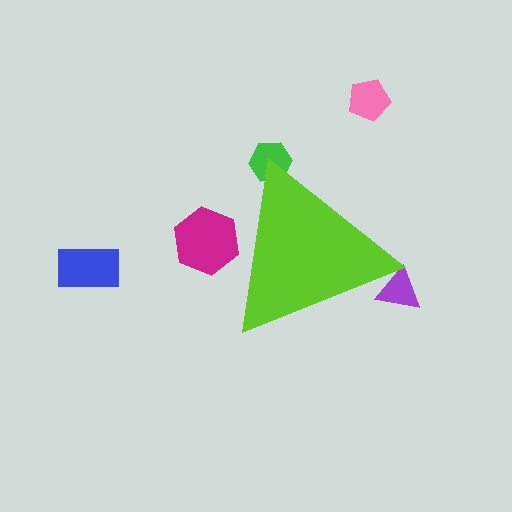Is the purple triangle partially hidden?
Yes, the purple triangle is partially hidden behind the lime triangle.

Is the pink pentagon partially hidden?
No, the pink pentagon is fully visible.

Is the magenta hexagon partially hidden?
Yes, the magenta hexagon is partially hidden behind the lime triangle.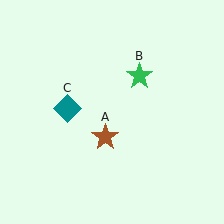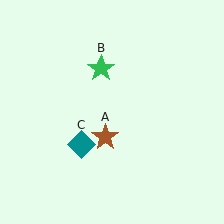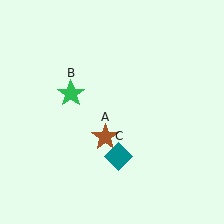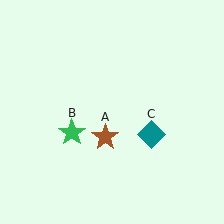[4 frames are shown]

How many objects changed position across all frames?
2 objects changed position: green star (object B), teal diamond (object C).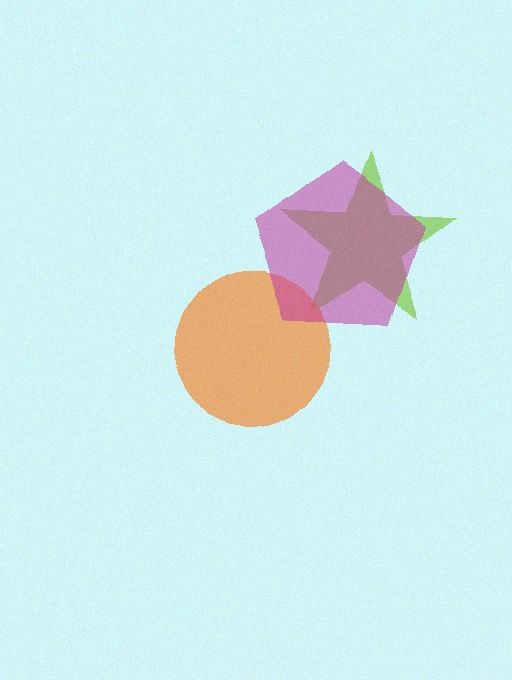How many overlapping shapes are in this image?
There are 3 overlapping shapes in the image.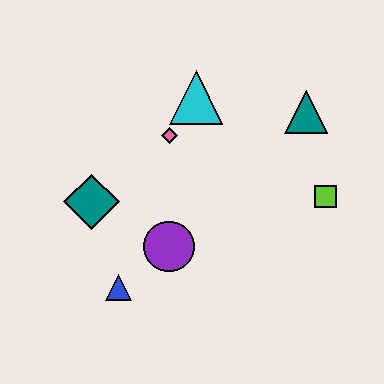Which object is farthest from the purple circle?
The teal triangle is farthest from the purple circle.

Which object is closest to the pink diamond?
The cyan triangle is closest to the pink diamond.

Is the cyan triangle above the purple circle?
Yes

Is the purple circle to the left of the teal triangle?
Yes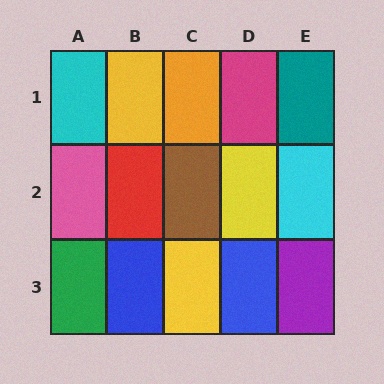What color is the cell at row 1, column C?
Orange.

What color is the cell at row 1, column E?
Teal.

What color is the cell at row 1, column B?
Yellow.